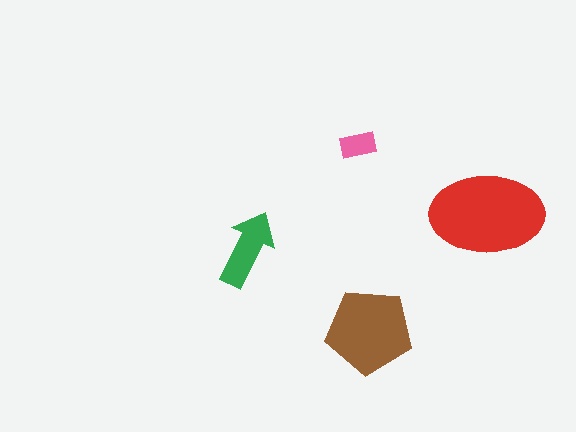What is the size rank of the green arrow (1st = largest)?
3rd.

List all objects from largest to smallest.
The red ellipse, the brown pentagon, the green arrow, the pink rectangle.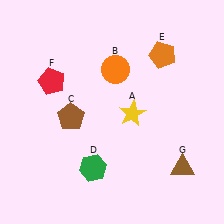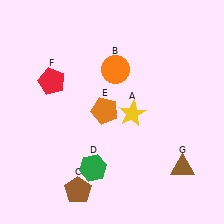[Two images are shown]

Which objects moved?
The objects that moved are: the brown pentagon (C), the orange pentagon (E).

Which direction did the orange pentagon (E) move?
The orange pentagon (E) moved left.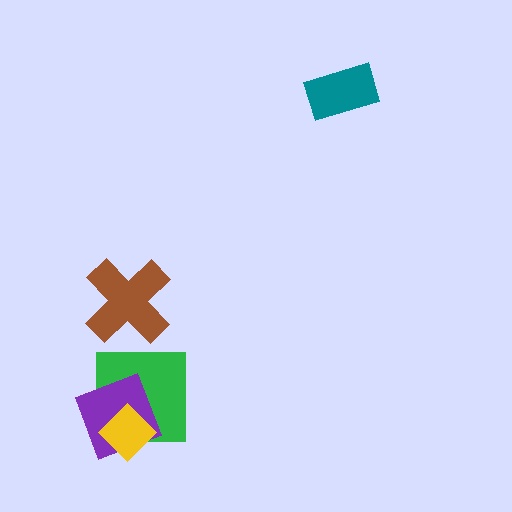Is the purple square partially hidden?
Yes, it is partially covered by another shape.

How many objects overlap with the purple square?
2 objects overlap with the purple square.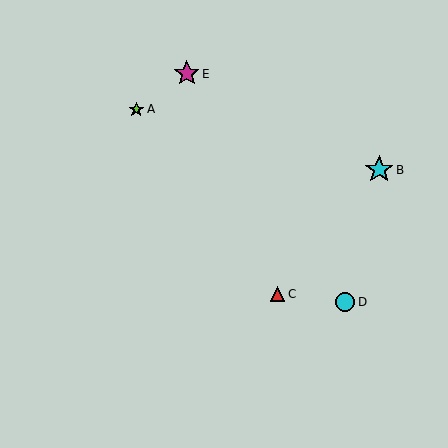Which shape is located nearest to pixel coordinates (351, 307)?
The cyan circle (labeled D) at (345, 302) is nearest to that location.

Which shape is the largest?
The cyan star (labeled B) is the largest.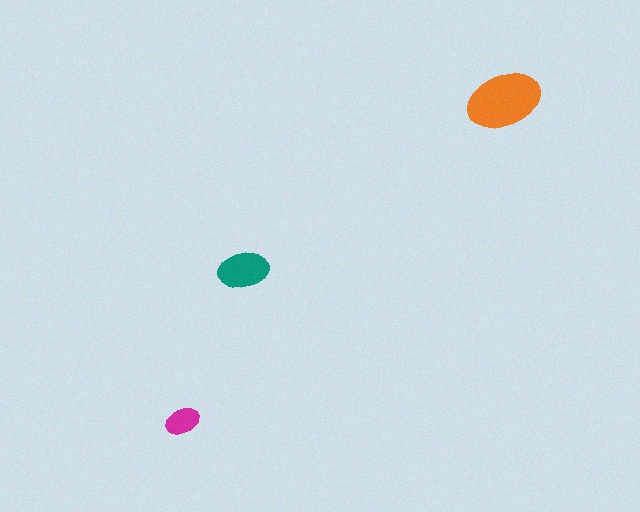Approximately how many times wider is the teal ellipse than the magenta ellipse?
About 1.5 times wider.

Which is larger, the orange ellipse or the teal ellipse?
The orange one.